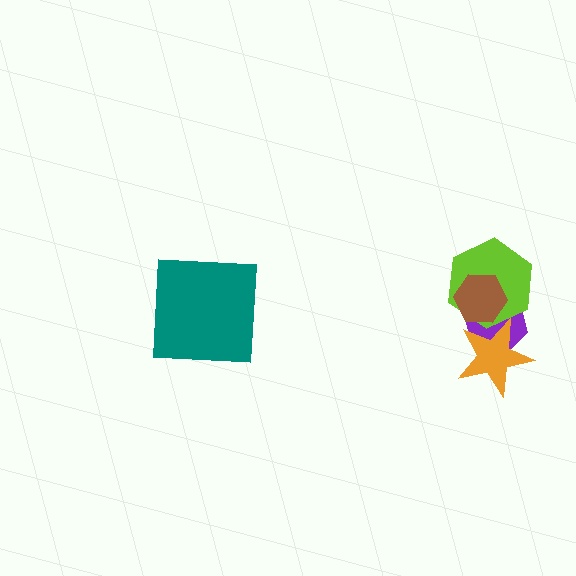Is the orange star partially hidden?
Yes, it is partially covered by another shape.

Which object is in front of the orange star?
The brown hexagon is in front of the orange star.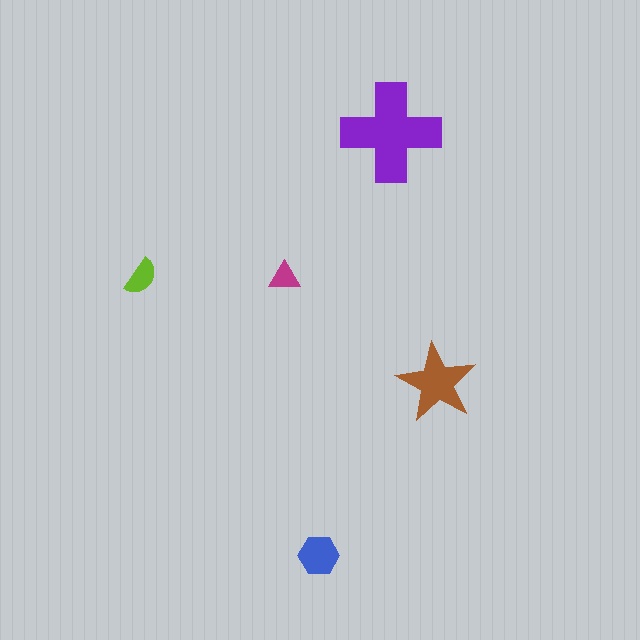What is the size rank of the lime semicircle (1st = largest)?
4th.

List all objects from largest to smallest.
The purple cross, the brown star, the blue hexagon, the lime semicircle, the magenta triangle.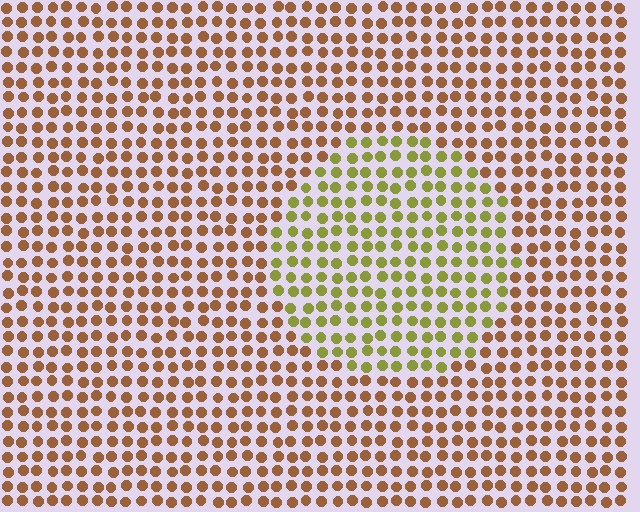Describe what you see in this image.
The image is filled with small brown elements in a uniform arrangement. A circle-shaped region is visible where the elements are tinted to a slightly different hue, forming a subtle color boundary.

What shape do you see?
I see a circle.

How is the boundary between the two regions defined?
The boundary is defined purely by a slight shift in hue (about 47 degrees). Spacing, size, and orientation are identical on both sides.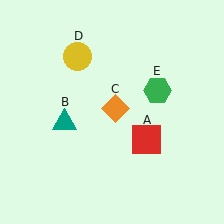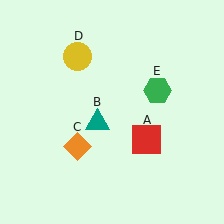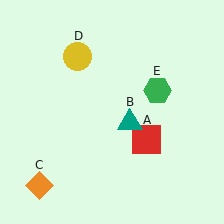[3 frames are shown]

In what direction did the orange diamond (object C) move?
The orange diamond (object C) moved down and to the left.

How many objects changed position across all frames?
2 objects changed position: teal triangle (object B), orange diamond (object C).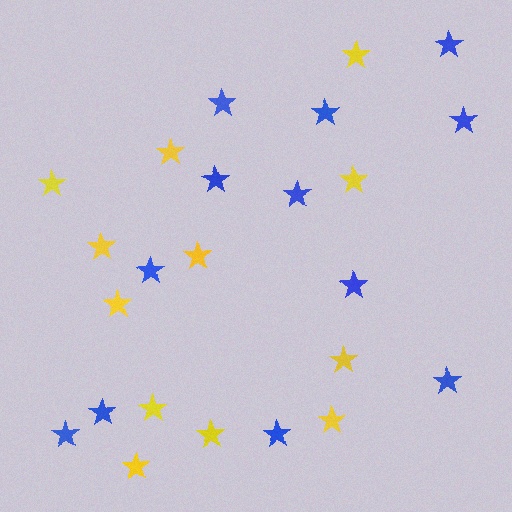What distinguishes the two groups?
There are 2 groups: one group of yellow stars (12) and one group of blue stars (12).